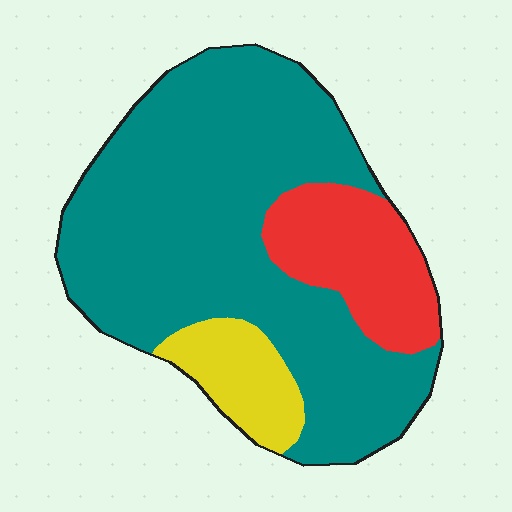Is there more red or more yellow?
Red.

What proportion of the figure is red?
Red takes up less than a quarter of the figure.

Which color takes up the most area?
Teal, at roughly 70%.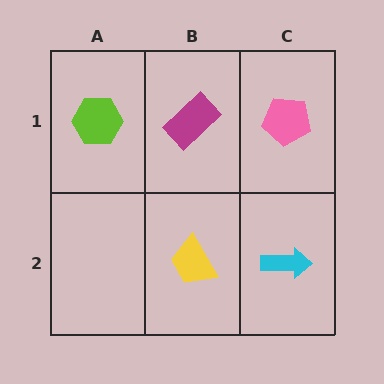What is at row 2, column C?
A cyan arrow.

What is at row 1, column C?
A pink pentagon.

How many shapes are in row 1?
3 shapes.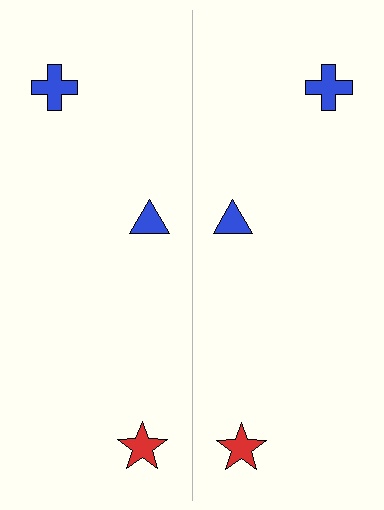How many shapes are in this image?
There are 6 shapes in this image.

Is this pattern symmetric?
Yes, this pattern has bilateral (reflection) symmetry.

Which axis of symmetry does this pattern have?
The pattern has a vertical axis of symmetry running through the center of the image.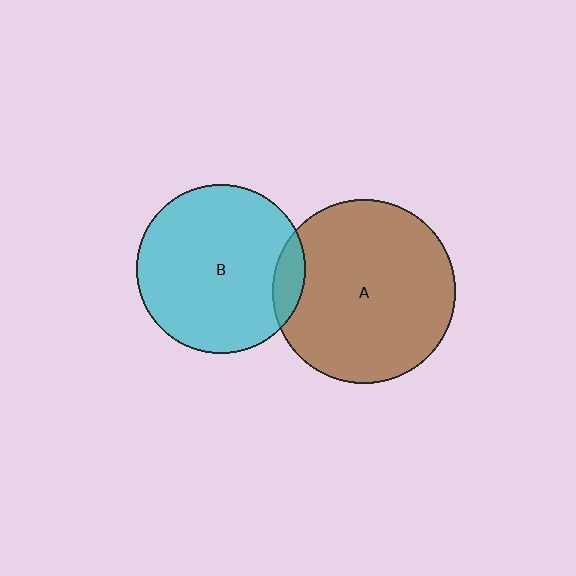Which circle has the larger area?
Circle A (brown).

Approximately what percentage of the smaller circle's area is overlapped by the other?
Approximately 10%.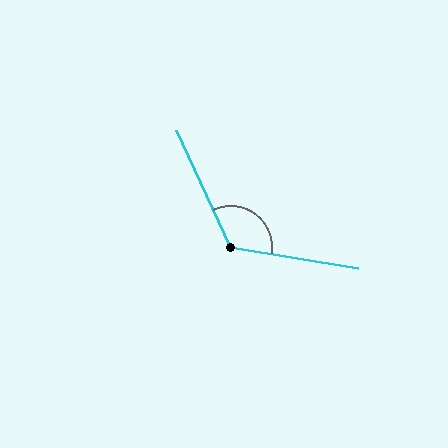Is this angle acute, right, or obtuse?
It is obtuse.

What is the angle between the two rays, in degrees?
Approximately 124 degrees.